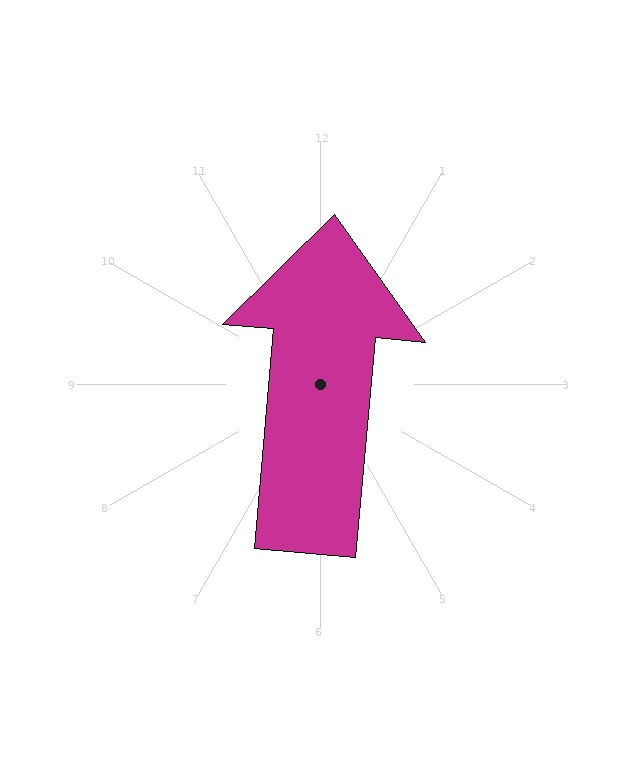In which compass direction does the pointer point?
North.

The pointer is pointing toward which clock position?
Roughly 12 o'clock.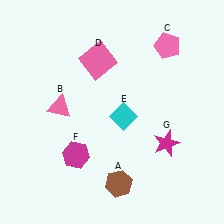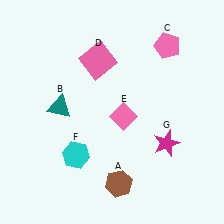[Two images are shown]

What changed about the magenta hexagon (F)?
In Image 1, F is magenta. In Image 2, it changed to cyan.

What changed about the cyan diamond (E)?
In Image 1, E is cyan. In Image 2, it changed to pink.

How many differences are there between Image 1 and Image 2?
There are 3 differences between the two images.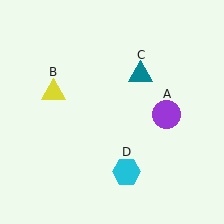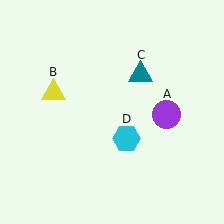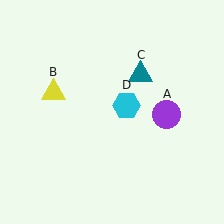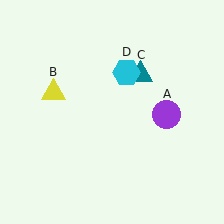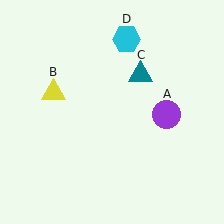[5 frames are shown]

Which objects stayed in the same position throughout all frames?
Purple circle (object A) and yellow triangle (object B) and teal triangle (object C) remained stationary.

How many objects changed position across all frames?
1 object changed position: cyan hexagon (object D).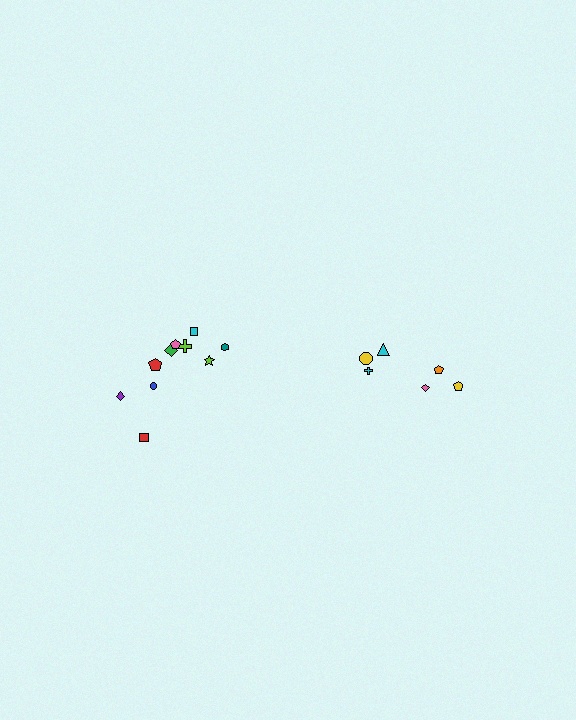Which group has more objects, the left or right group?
The left group.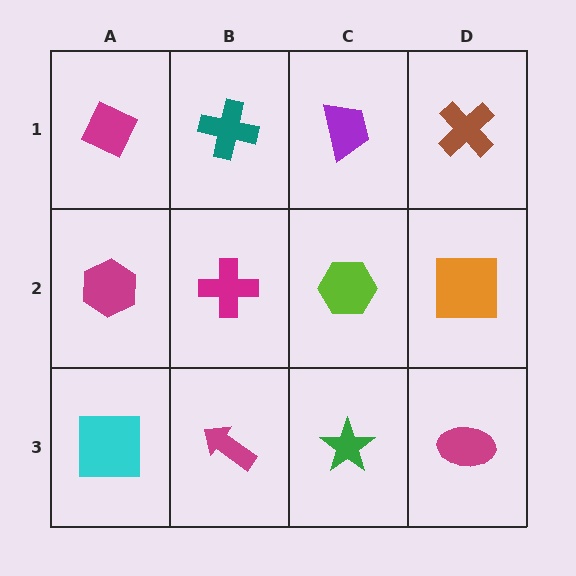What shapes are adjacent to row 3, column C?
A lime hexagon (row 2, column C), a magenta arrow (row 3, column B), a magenta ellipse (row 3, column D).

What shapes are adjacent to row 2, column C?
A purple trapezoid (row 1, column C), a green star (row 3, column C), a magenta cross (row 2, column B), an orange square (row 2, column D).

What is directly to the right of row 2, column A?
A magenta cross.